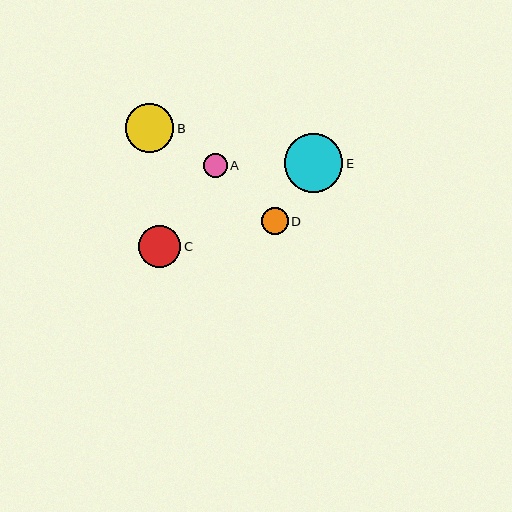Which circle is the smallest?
Circle A is the smallest with a size of approximately 24 pixels.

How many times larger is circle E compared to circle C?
Circle E is approximately 1.4 times the size of circle C.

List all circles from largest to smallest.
From largest to smallest: E, B, C, D, A.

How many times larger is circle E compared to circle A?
Circle E is approximately 2.4 times the size of circle A.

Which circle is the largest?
Circle E is the largest with a size of approximately 59 pixels.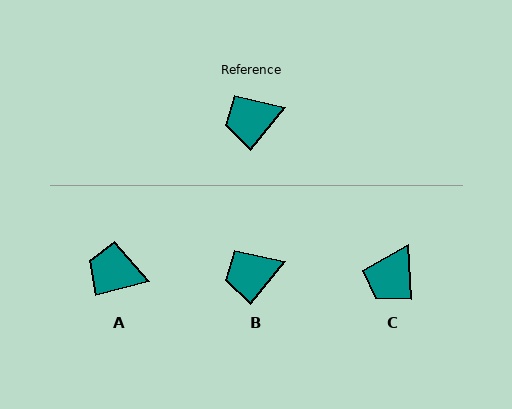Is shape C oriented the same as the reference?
No, it is off by about 42 degrees.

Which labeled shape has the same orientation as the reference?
B.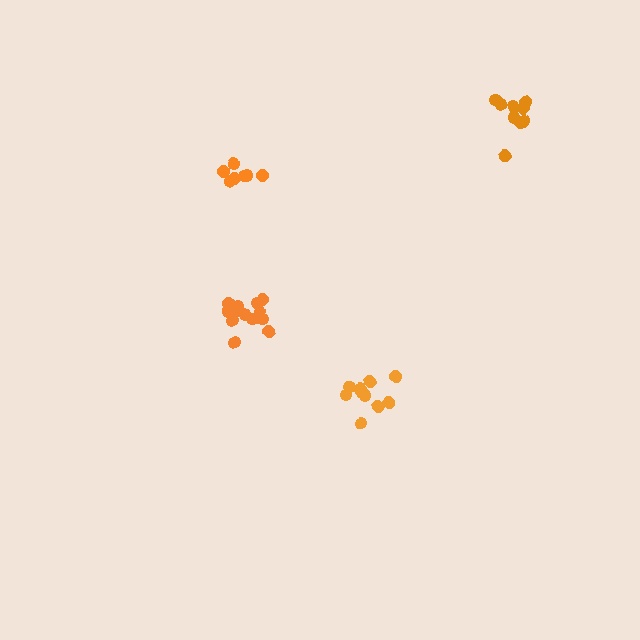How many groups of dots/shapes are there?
There are 4 groups.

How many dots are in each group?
Group 1: 7 dots, Group 2: 9 dots, Group 3: 13 dots, Group 4: 10 dots (39 total).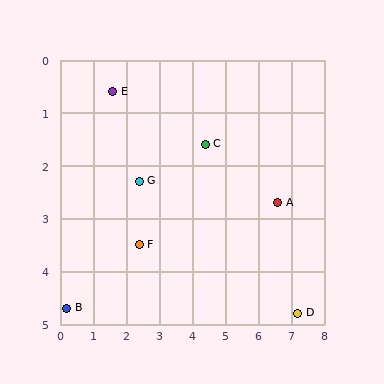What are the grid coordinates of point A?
Point A is at approximately (6.6, 2.7).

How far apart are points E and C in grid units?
Points E and C are about 3.0 grid units apart.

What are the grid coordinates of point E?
Point E is at approximately (1.6, 0.6).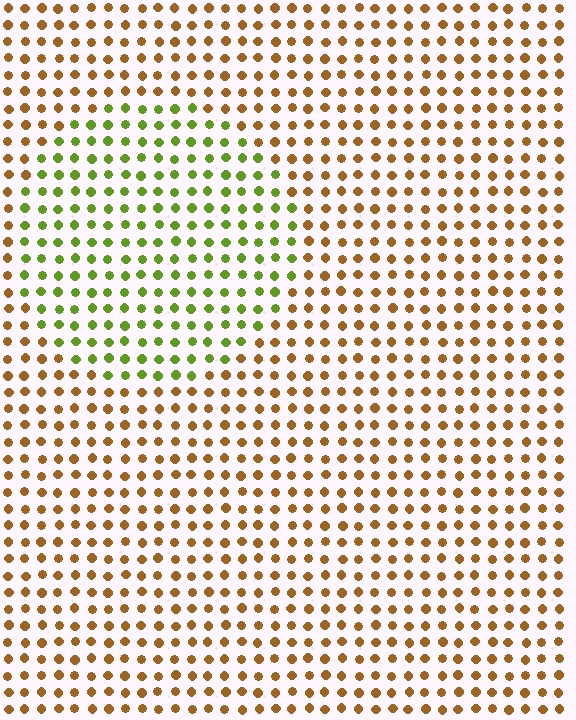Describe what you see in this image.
The image is filled with small brown elements in a uniform arrangement. A circle-shaped region is visible where the elements are tinted to a slightly different hue, forming a subtle color boundary.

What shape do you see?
I see a circle.